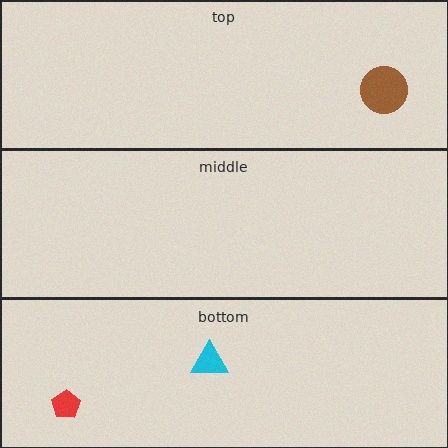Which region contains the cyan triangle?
The bottom region.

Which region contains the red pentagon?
The bottom region.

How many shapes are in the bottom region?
2.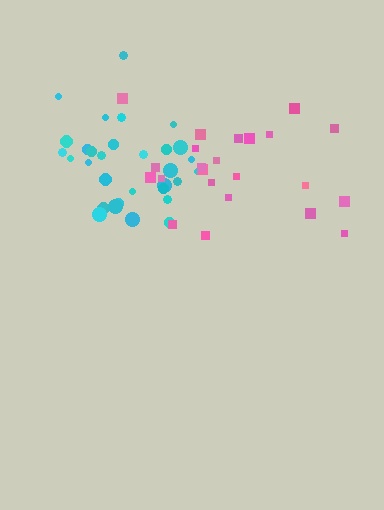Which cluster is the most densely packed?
Cyan.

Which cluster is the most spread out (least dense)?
Pink.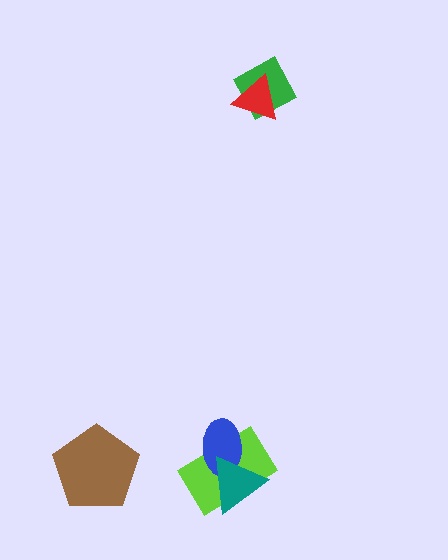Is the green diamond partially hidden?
Yes, it is partially covered by another shape.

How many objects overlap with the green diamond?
1 object overlaps with the green diamond.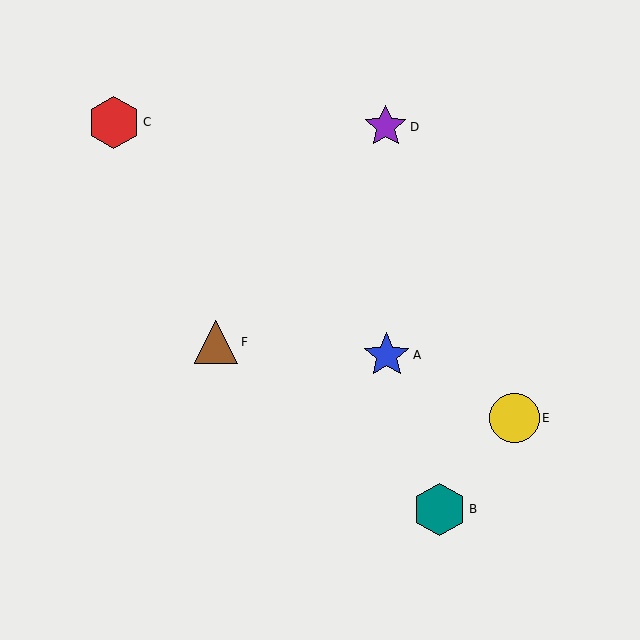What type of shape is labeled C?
Shape C is a red hexagon.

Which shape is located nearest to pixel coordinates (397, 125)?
The purple star (labeled D) at (386, 127) is nearest to that location.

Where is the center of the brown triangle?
The center of the brown triangle is at (216, 342).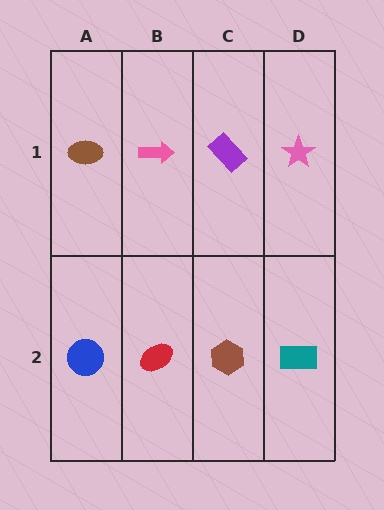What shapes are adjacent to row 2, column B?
A pink arrow (row 1, column B), a blue circle (row 2, column A), a brown hexagon (row 2, column C).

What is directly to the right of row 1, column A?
A pink arrow.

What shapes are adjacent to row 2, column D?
A pink star (row 1, column D), a brown hexagon (row 2, column C).